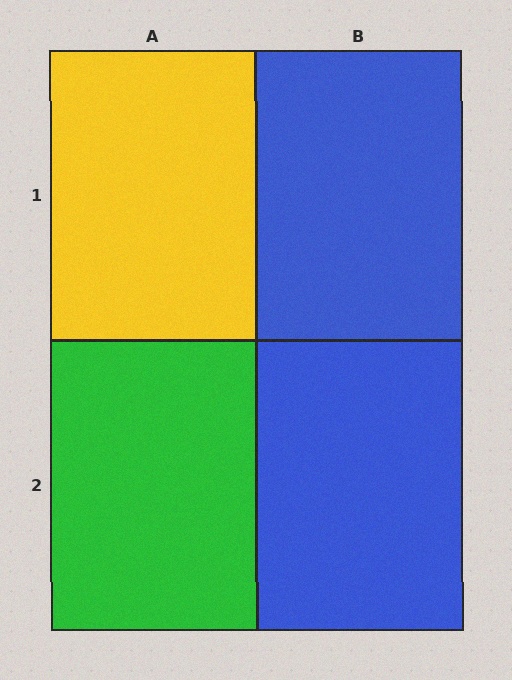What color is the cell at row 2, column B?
Blue.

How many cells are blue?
2 cells are blue.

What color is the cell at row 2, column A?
Green.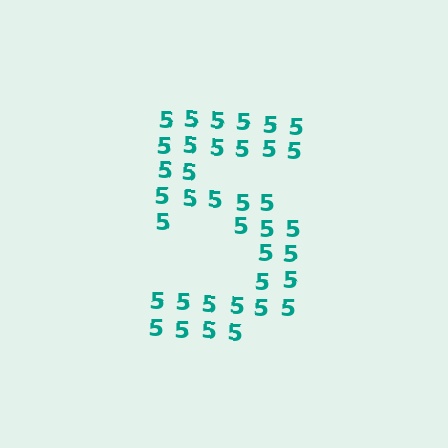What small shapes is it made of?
It is made of small digit 5's.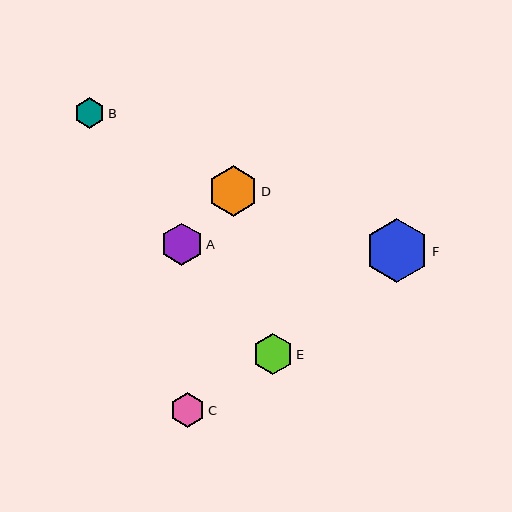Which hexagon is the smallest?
Hexagon B is the smallest with a size of approximately 31 pixels.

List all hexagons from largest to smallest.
From largest to smallest: F, D, A, E, C, B.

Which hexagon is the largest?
Hexagon F is the largest with a size of approximately 64 pixels.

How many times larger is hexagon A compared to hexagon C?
Hexagon A is approximately 1.2 times the size of hexagon C.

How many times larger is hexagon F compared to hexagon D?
Hexagon F is approximately 1.3 times the size of hexagon D.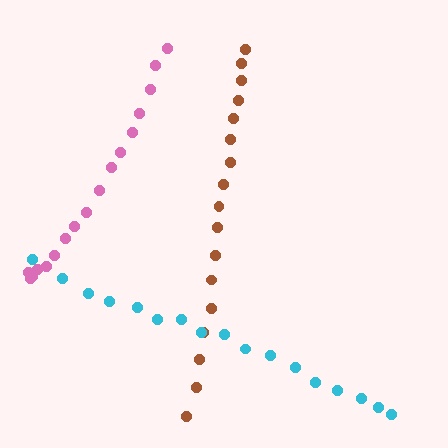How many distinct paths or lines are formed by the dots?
There are 3 distinct paths.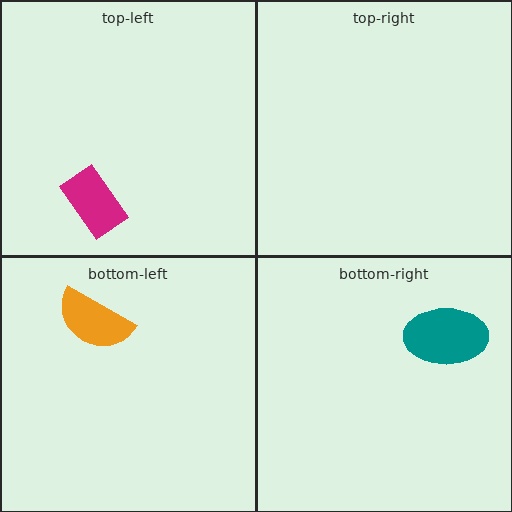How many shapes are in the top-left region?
1.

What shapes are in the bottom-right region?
The teal ellipse.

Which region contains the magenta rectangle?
The top-left region.